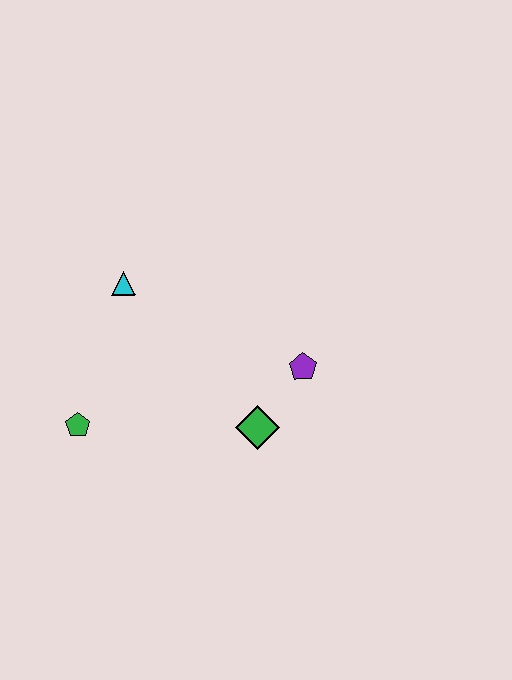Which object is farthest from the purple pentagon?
The green pentagon is farthest from the purple pentagon.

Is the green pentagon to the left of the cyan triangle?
Yes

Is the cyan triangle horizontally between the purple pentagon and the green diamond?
No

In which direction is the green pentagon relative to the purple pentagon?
The green pentagon is to the left of the purple pentagon.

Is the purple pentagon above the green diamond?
Yes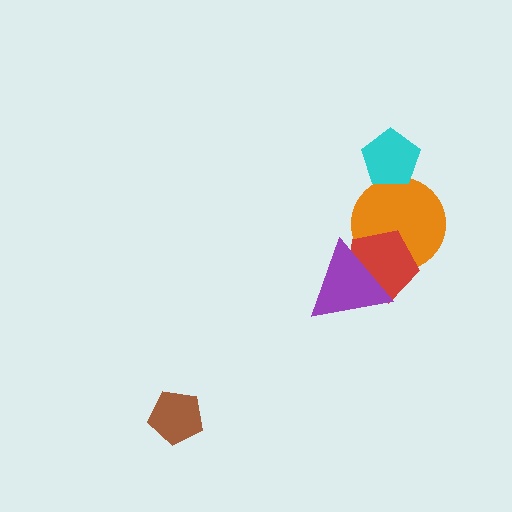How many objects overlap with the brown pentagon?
0 objects overlap with the brown pentagon.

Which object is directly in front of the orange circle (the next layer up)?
The red pentagon is directly in front of the orange circle.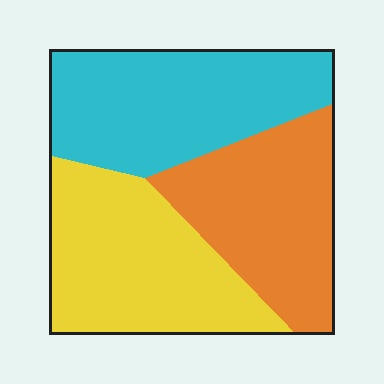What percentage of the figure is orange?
Orange covers around 30% of the figure.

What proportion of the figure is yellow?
Yellow takes up about one third (1/3) of the figure.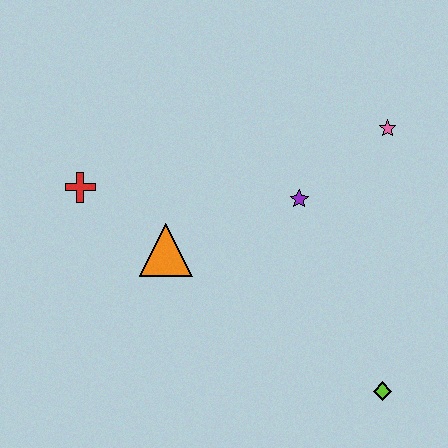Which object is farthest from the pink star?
The red cross is farthest from the pink star.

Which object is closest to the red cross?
The orange triangle is closest to the red cross.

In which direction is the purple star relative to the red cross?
The purple star is to the right of the red cross.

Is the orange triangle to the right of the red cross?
Yes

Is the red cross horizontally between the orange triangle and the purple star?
No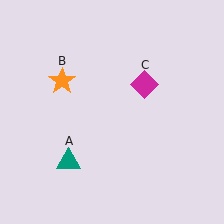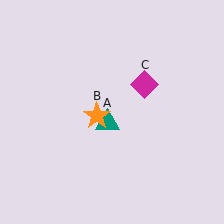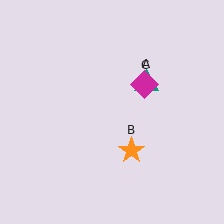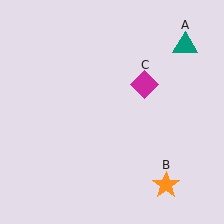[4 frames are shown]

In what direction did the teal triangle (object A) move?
The teal triangle (object A) moved up and to the right.